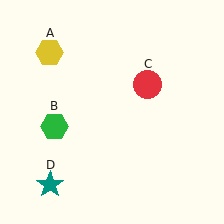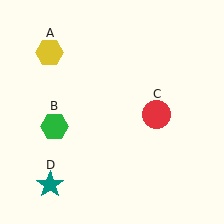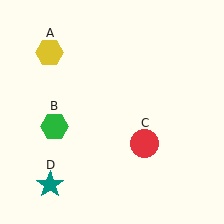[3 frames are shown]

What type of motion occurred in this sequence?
The red circle (object C) rotated clockwise around the center of the scene.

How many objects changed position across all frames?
1 object changed position: red circle (object C).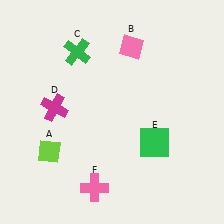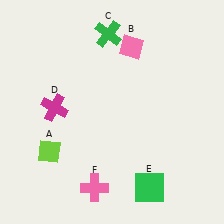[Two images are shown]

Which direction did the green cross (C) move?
The green cross (C) moved right.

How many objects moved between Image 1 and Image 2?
2 objects moved between the two images.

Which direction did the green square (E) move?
The green square (E) moved down.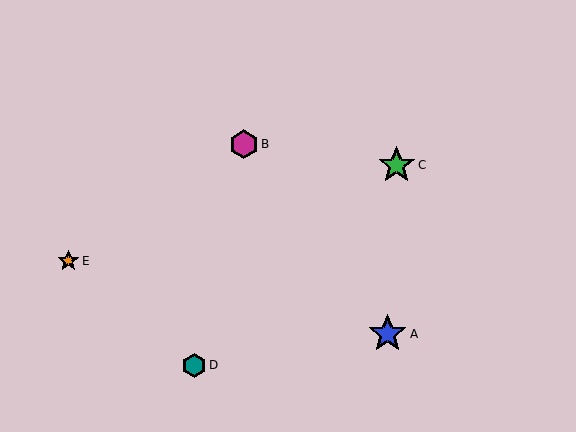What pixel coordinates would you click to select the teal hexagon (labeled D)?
Click at (194, 365) to select the teal hexagon D.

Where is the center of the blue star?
The center of the blue star is at (388, 334).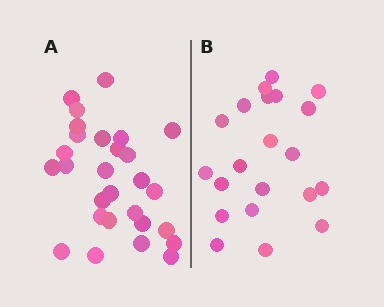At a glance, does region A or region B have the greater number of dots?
Region A (the left region) has more dots.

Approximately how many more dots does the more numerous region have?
Region A has roughly 8 or so more dots than region B.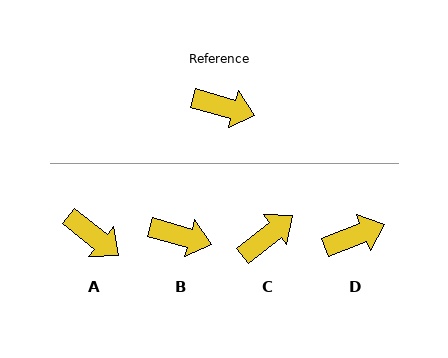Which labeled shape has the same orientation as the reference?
B.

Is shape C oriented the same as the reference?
No, it is off by about 54 degrees.